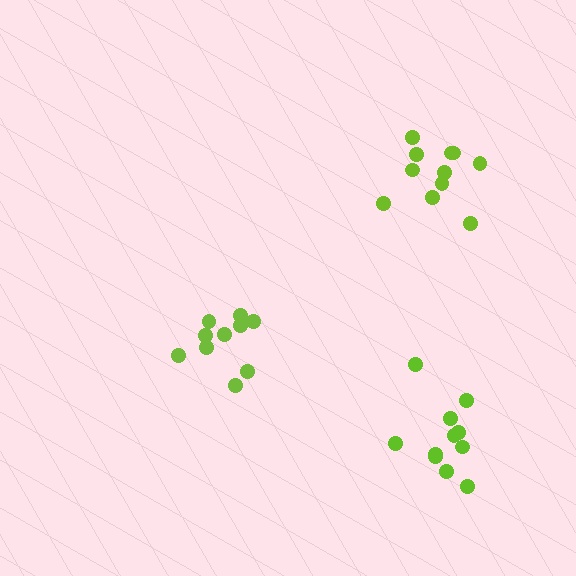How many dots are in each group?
Group 1: 10 dots, Group 2: 11 dots, Group 3: 11 dots (32 total).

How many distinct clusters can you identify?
There are 3 distinct clusters.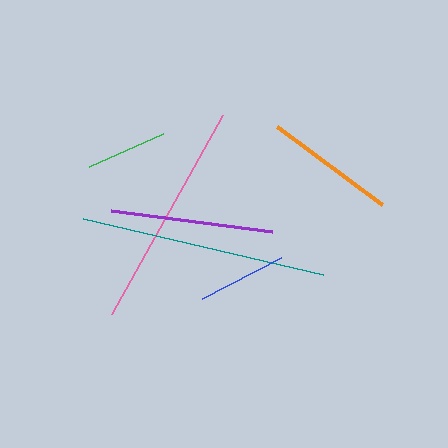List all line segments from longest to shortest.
From longest to shortest: teal, pink, purple, orange, blue, green.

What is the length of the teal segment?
The teal segment is approximately 247 pixels long.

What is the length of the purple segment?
The purple segment is approximately 163 pixels long.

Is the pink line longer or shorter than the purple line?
The pink line is longer than the purple line.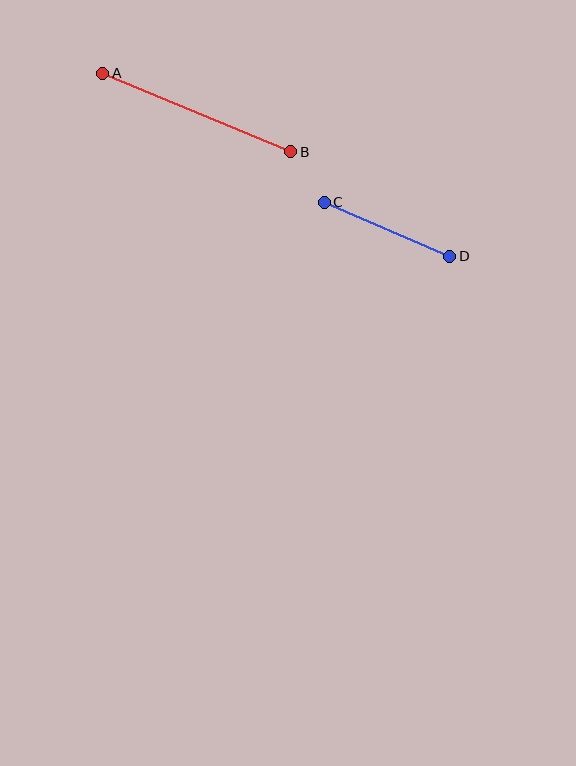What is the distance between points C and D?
The distance is approximately 136 pixels.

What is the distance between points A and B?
The distance is approximately 204 pixels.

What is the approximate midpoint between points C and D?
The midpoint is at approximately (387, 229) pixels.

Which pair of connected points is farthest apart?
Points A and B are farthest apart.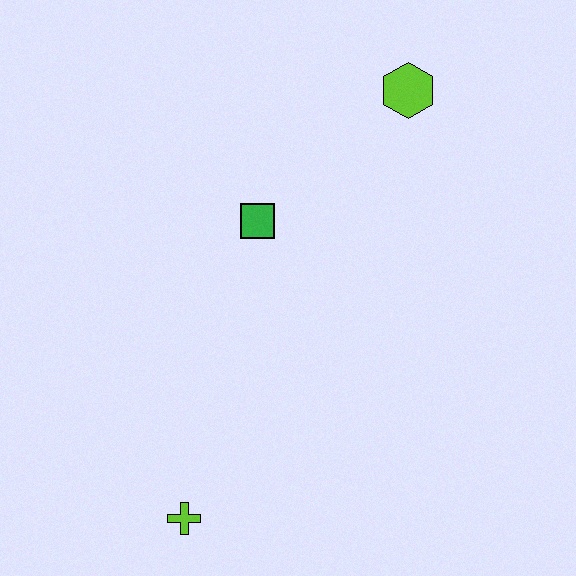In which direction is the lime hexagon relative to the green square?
The lime hexagon is to the right of the green square.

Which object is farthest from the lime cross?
The lime hexagon is farthest from the lime cross.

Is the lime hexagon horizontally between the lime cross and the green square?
No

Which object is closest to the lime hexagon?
The green square is closest to the lime hexagon.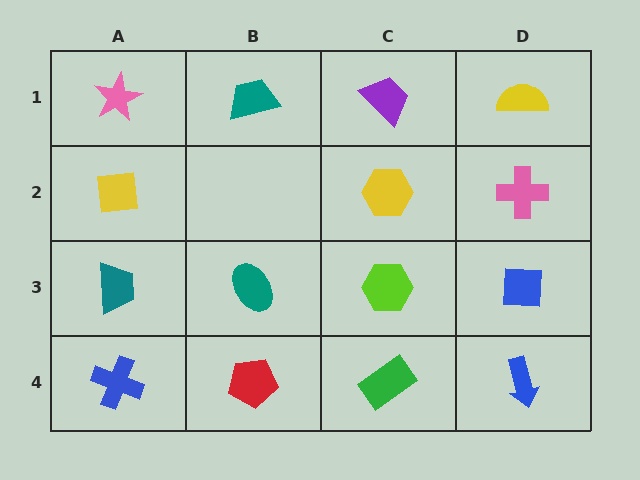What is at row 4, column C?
A green rectangle.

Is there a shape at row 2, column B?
No, that cell is empty.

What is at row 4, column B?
A red pentagon.